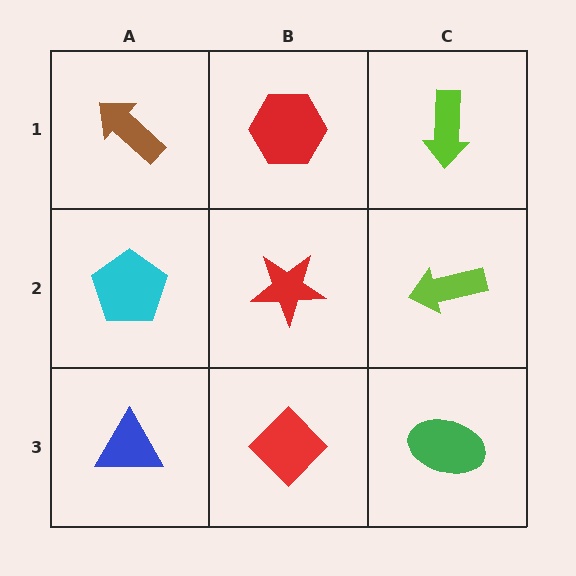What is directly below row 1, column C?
A lime arrow.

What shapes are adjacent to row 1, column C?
A lime arrow (row 2, column C), a red hexagon (row 1, column B).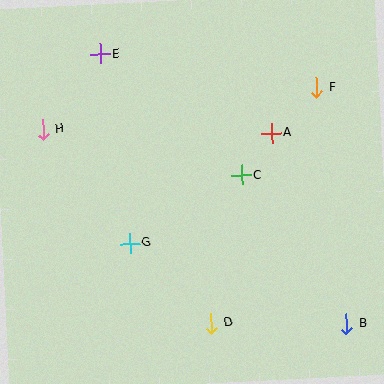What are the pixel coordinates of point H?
Point H is at (43, 130).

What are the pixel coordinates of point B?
Point B is at (346, 324).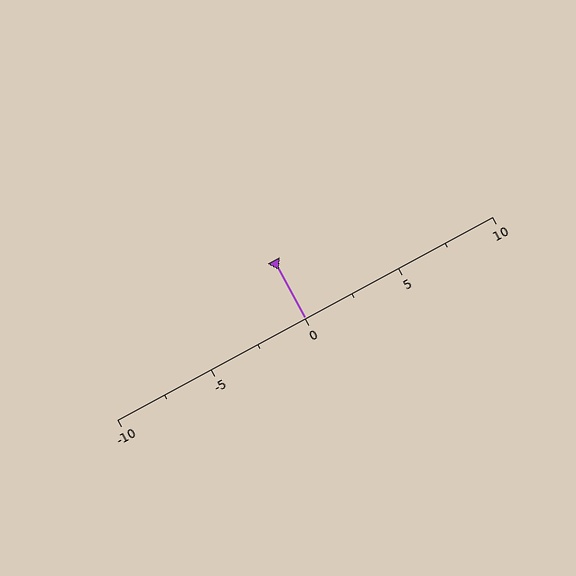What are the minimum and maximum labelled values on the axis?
The axis runs from -10 to 10.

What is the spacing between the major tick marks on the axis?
The major ticks are spaced 5 apart.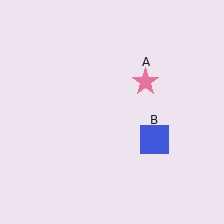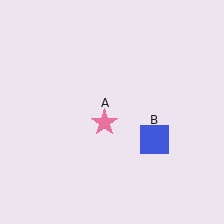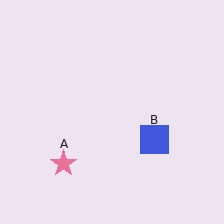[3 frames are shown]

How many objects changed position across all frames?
1 object changed position: pink star (object A).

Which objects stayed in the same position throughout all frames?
Blue square (object B) remained stationary.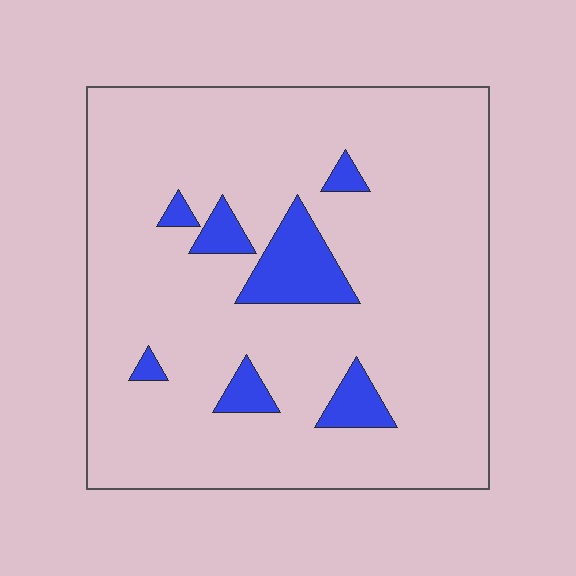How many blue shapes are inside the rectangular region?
7.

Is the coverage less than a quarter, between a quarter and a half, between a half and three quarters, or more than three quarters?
Less than a quarter.